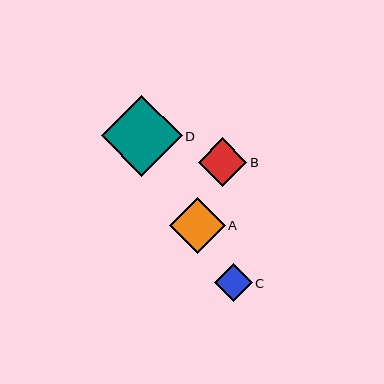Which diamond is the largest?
Diamond D is the largest with a size of approximately 81 pixels.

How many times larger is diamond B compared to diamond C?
Diamond B is approximately 1.3 times the size of diamond C.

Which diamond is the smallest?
Diamond C is the smallest with a size of approximately 38 pixels.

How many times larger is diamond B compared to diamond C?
Diamond B is approximately 1.3 times the size of diamond C.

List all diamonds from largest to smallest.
From largest to smallest: D, A, B, C.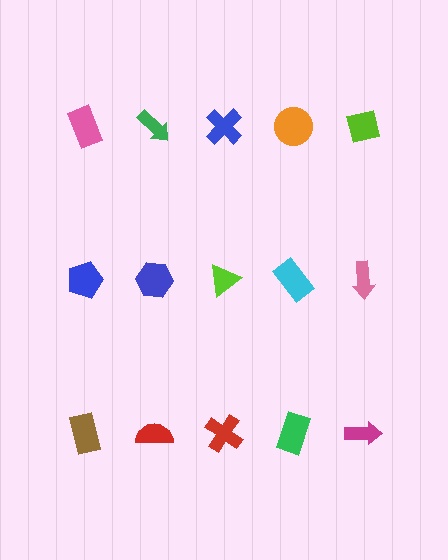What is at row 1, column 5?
A lime square.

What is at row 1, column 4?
An orange circle.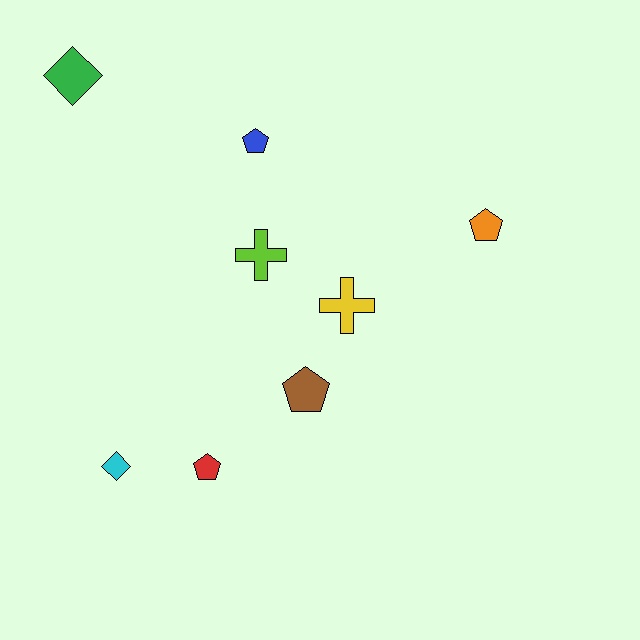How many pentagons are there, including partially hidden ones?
There are 4 pentagons.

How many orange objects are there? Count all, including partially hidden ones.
There is 1 orange object.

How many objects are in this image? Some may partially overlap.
There are 8 objects.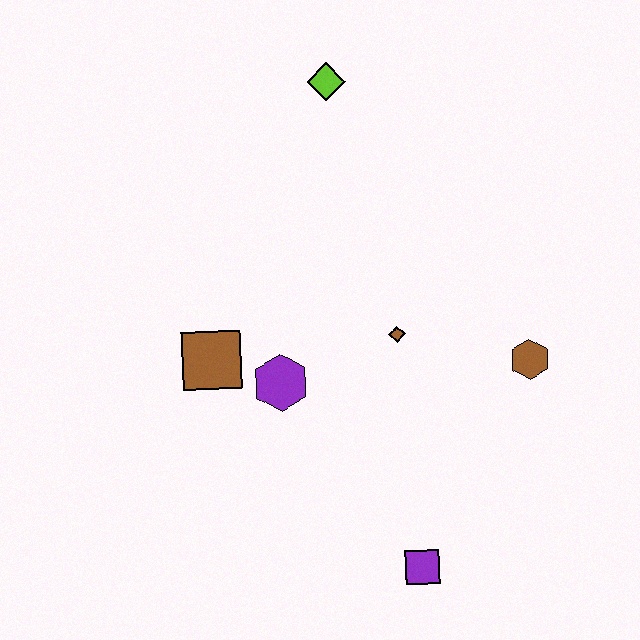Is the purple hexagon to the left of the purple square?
Yes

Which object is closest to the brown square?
The purple hexagon is closest to the brown square.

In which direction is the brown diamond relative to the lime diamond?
The brown diamond is below the lime diamond.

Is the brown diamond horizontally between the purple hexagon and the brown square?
No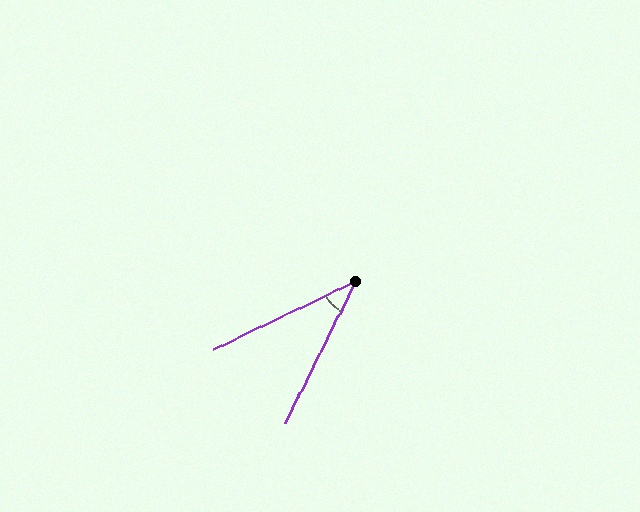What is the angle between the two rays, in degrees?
Approximately 38 degrees.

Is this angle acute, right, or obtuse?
It is acute.